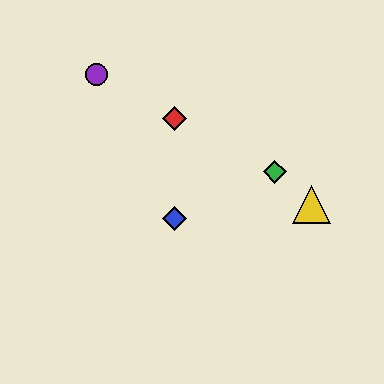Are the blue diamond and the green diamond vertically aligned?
No, the blue diamond is at x≈175 and the green diamond is at x≈275.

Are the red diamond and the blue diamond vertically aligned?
Yes, both are at x≈175.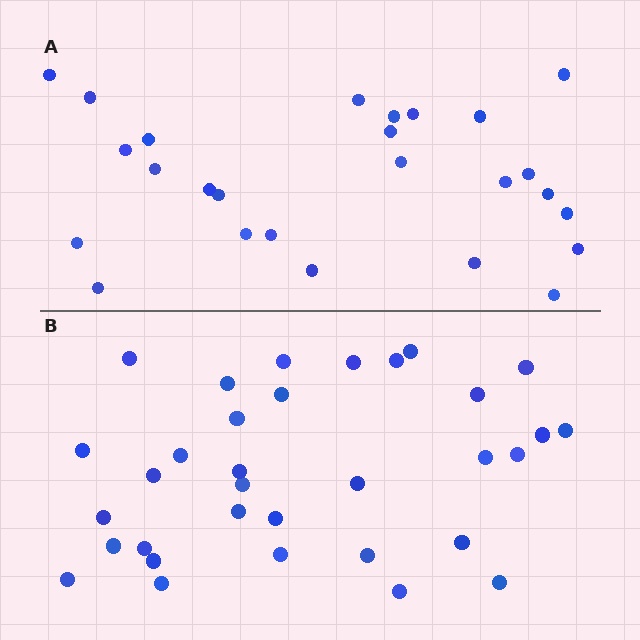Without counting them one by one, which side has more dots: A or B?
Region B (the bottom region) has more dots.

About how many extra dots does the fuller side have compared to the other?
Region B has roughly 8 or so more dots than region A.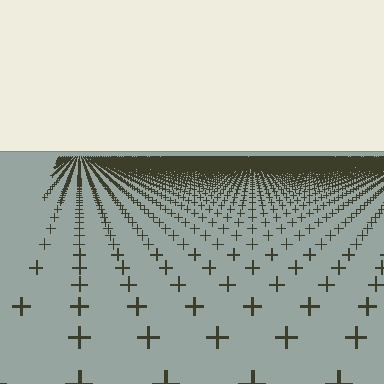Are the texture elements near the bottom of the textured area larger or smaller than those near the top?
Larger. Near the bottom, elements are closer to the viewer and appear at a bigger on-screen size.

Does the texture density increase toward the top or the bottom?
Density increases toward the top.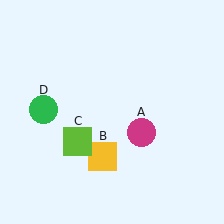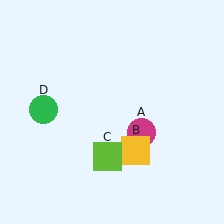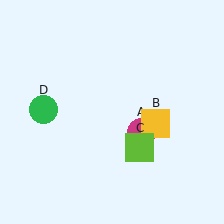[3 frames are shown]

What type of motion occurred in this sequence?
The yellow square (object B), lime square (object C) rotated counterclockwise around the center of the scene.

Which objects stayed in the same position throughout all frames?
Magenta circle (object A) and green circle (object D) remained stationary.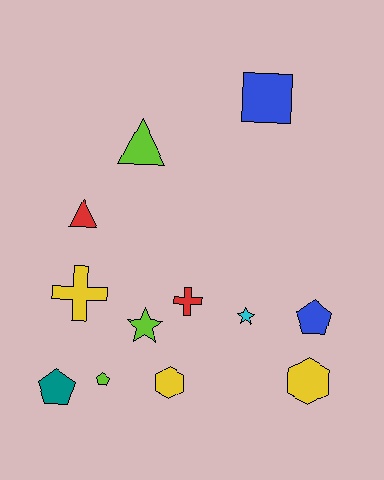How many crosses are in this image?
There are 2 crosses.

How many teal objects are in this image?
There is 1 teal object.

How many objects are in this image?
There are 12 objects.